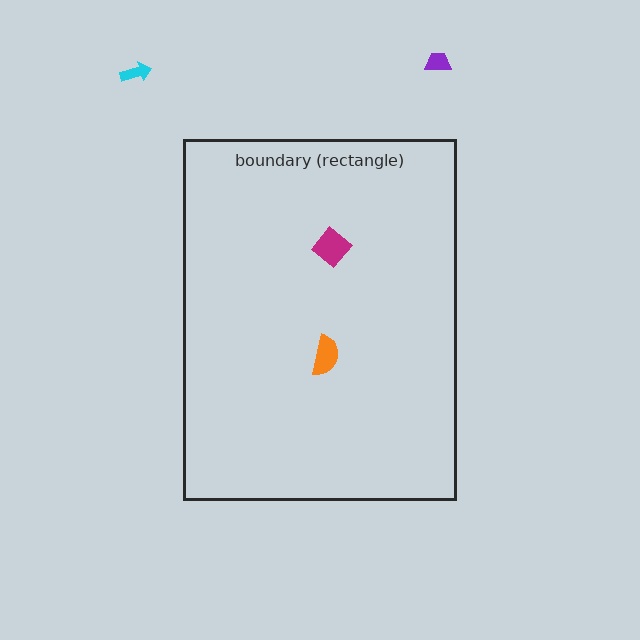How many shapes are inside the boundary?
2 inside, 2 outside.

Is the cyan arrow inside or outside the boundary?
Outside.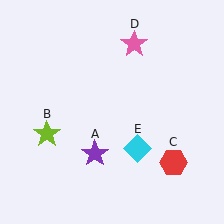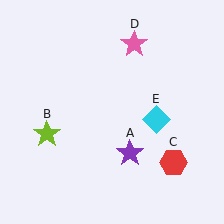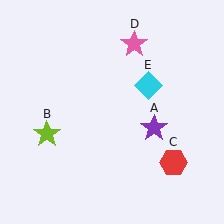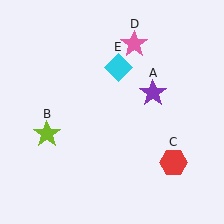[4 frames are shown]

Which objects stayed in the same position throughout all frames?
Lime star (object B) and red hexagon (object C) and pink star (object D) remained stationary.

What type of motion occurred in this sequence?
The purple star (object A), cyan diamond (object E) rotated counterclockwise around the center of the scene.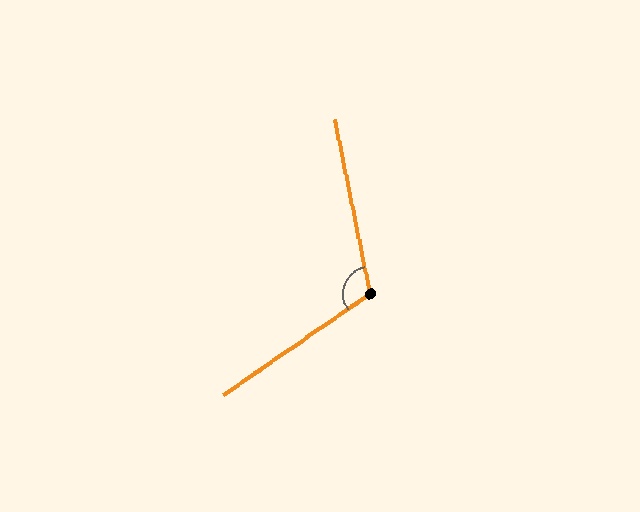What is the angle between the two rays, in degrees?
Approximately 113 degrees.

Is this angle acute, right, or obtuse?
It is obtuse.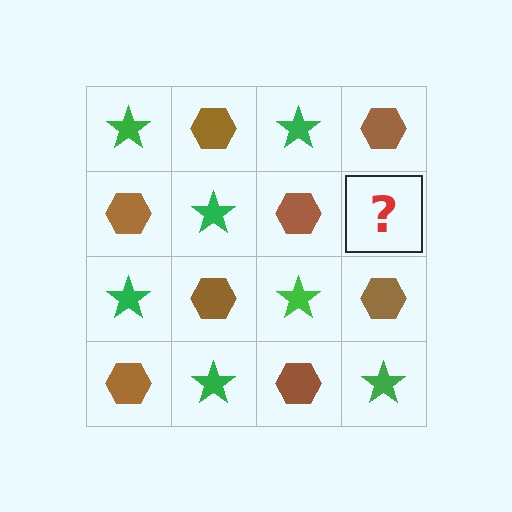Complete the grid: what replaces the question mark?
The question mark should be replaced with a green star.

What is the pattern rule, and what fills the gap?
The rule is that it alternates green star and brown hexagon in a checkerboard pattern. The gap should be filled with a green star.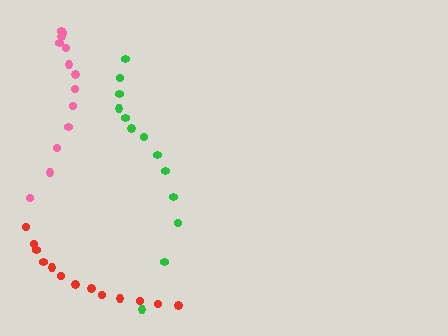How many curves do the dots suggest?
There are 3 distinct paths.